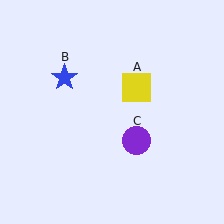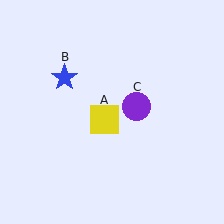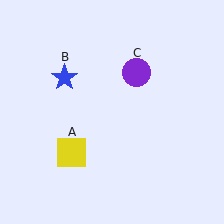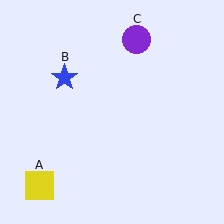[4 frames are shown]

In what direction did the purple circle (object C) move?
The purple circle (object C) moved up.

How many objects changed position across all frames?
2 objects changed position: yellow square (object A), purple circle (object C).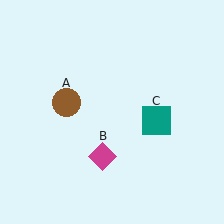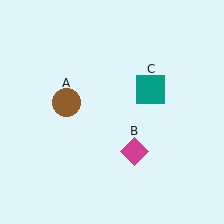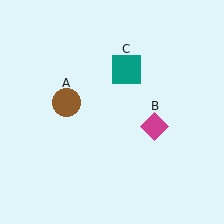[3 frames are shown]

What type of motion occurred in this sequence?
The magenta diamond (object B), teal square (object C) rotated counterclockwise around the center of the scene.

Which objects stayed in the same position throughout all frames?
Brown circle (object A) remained stationary.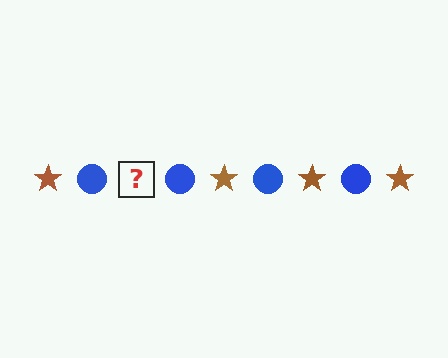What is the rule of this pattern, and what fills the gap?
The rule is that the pattern alternates between brown star and blue circle. The gap should be filled with a brown star.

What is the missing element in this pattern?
The missing element is a brown star.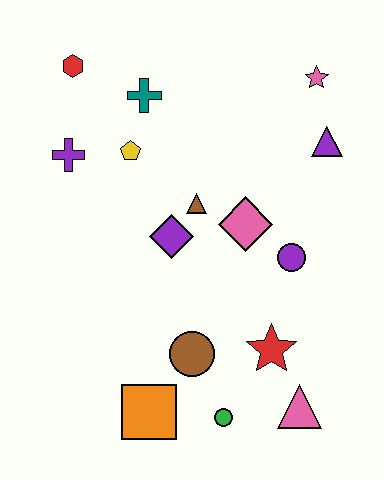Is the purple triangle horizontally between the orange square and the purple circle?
No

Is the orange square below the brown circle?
Yes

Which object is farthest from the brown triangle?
The pink triangle is farthest from the brown triangle.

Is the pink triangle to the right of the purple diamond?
Yes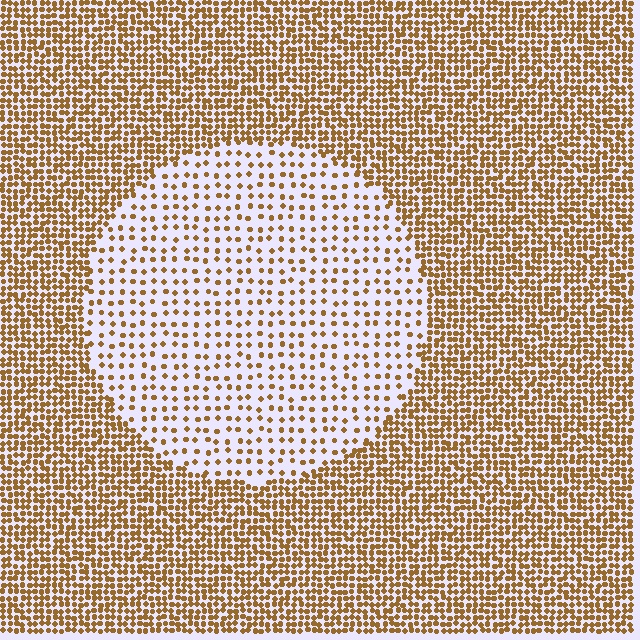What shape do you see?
I see a circle.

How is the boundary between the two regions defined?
The boundary is defined by a change in element density (approximately 2.7x ratio). All elements are the same color, size, and shape.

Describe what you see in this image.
The image contains small brown elements arranged at two different densities. A circle-shaped region is visible where the elements are less densely packed than the surrounding area.